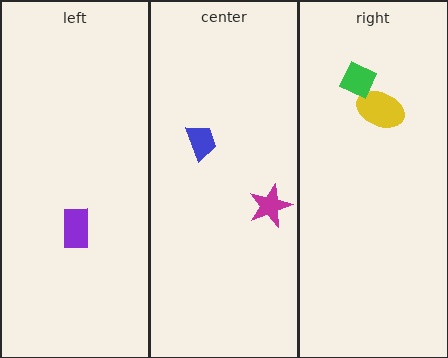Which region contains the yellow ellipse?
The right region.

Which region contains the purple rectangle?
The left region.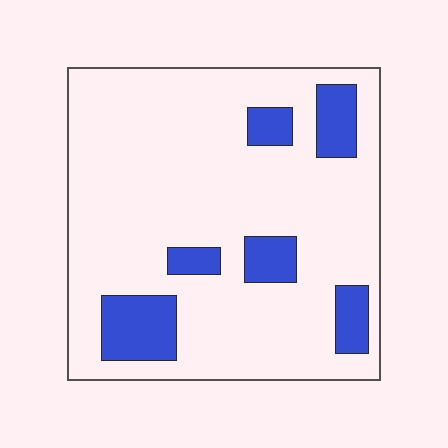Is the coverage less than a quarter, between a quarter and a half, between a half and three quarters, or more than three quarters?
Less than a quarter.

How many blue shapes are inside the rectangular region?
6.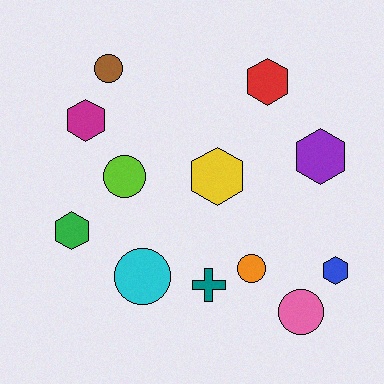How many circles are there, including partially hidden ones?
There are 5 circles.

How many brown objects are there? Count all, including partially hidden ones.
There is 1 brown object.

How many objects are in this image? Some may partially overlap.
There are 12 objects.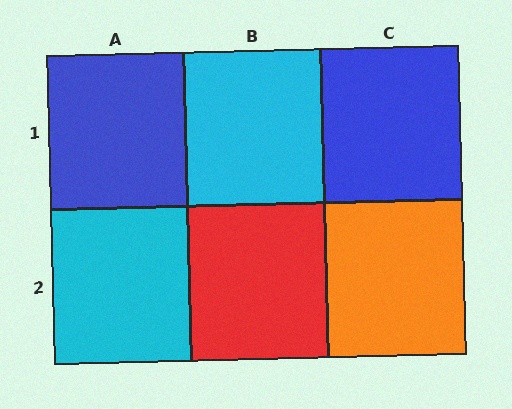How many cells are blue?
2 cells are blue.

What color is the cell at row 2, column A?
Cyan.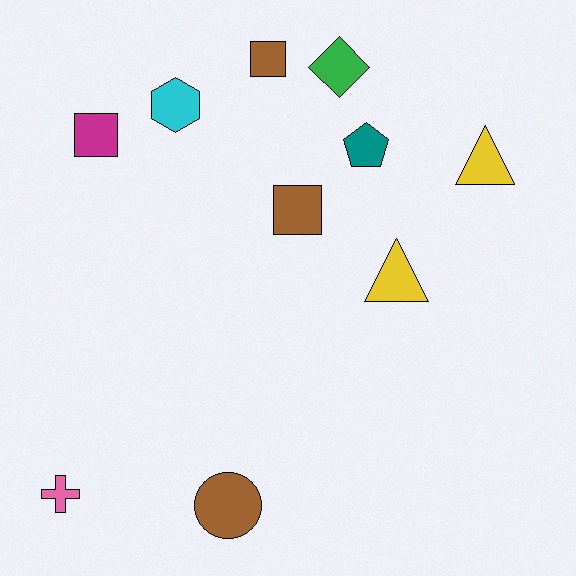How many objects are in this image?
There are 10 objects.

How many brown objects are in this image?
There are 3 brown objects.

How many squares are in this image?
There are 3 squares.